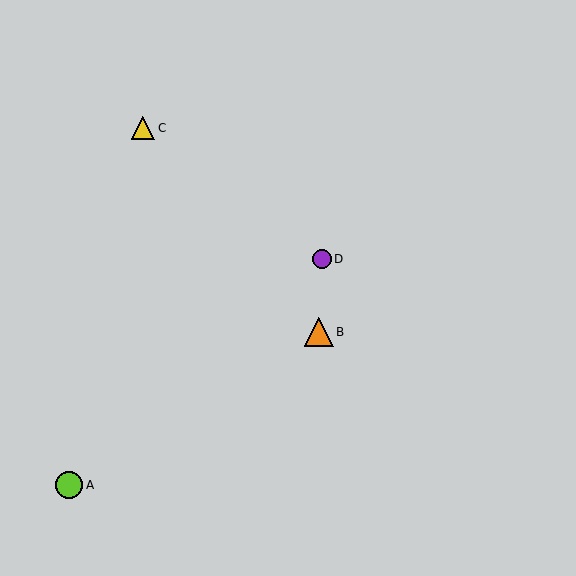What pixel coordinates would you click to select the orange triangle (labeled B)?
Click at (319, 332) to select the orange triangle B.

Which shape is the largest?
The orange triangle (labeled B) is the largest.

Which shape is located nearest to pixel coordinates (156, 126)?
The yellow triangle (labeled C) at (143, 128) is nearest to that location.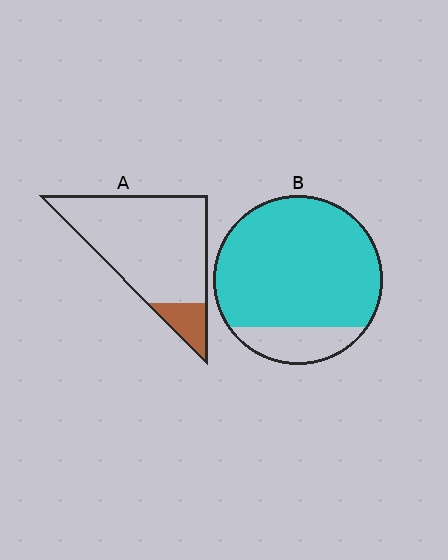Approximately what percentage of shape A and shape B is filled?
A is approximately 15% and B is approximately 85%.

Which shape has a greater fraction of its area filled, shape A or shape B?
Shape B.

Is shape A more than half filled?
No.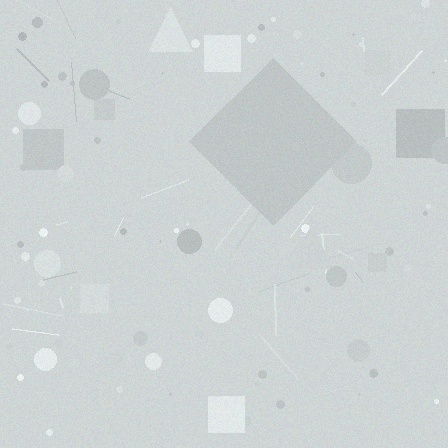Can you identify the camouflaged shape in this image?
The camouflaged shape is a diamond.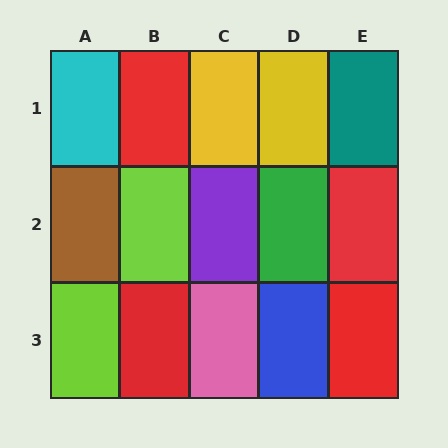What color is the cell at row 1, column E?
Teal.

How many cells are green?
1 cell is green.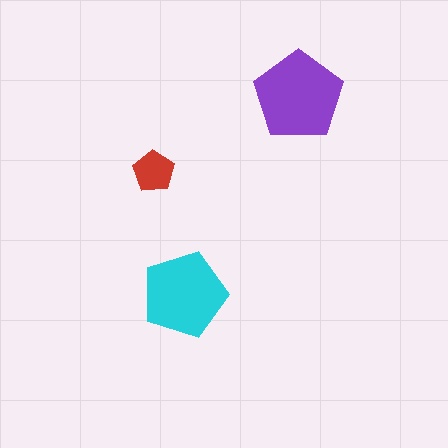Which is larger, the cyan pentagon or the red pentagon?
The cyan one.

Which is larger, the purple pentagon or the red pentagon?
The purple one.